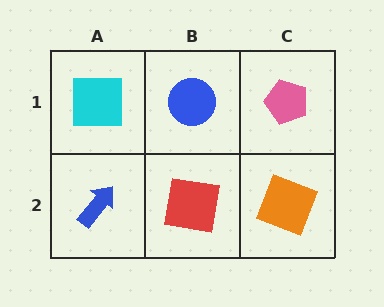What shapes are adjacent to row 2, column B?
A blue circle (row 1, column B), a blue arrow (row 2, column A), an orange square (row 2, column C).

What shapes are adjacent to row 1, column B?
A red square (row 2, column B), a cyan square (row 1, column A), a pink pentagon (row 1, column C).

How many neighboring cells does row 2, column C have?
2.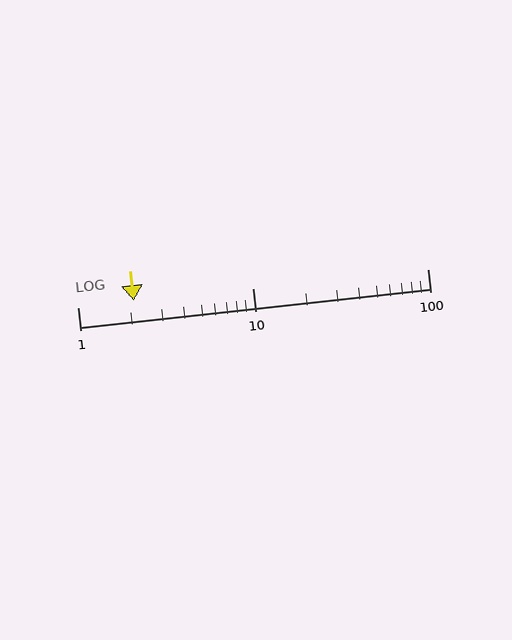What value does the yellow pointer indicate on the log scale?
The pointer indicates approximately 2.1.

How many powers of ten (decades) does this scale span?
The scale spans 2 decades, from 1 to 100.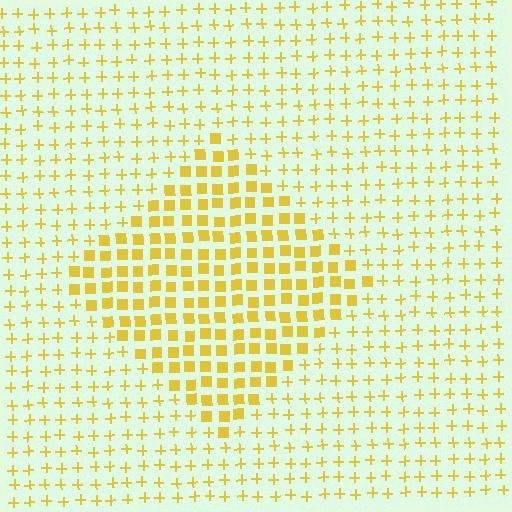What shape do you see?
I see a diamond.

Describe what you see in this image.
The image is filled with small yellow elements arranged in a uniform grid. A diamond-shaped region contains squares, while the surrounding area contains plus signs. The boundary is defined purely by the change in element shape.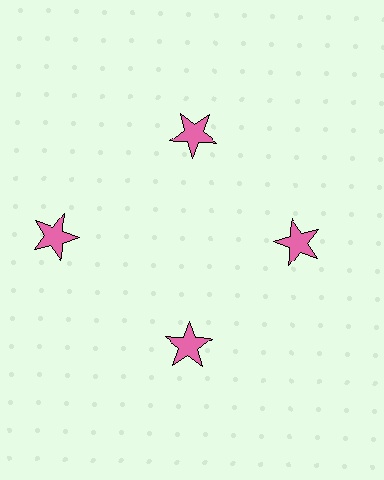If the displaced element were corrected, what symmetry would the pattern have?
It would have 4-fold rotational symmetry — the pattern would map onto itself every 90 degrees.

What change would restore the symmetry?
The symmetry would be restored by moving it inward, back onto the ring so that all 4 stars sit at equal angles and equal distance from the center.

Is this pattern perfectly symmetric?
No. The 4 pink stars are arranged in a ring, but one element near the 9 o'clock position is pushed outward from the center, breaking the 4-fold rotational symmetry.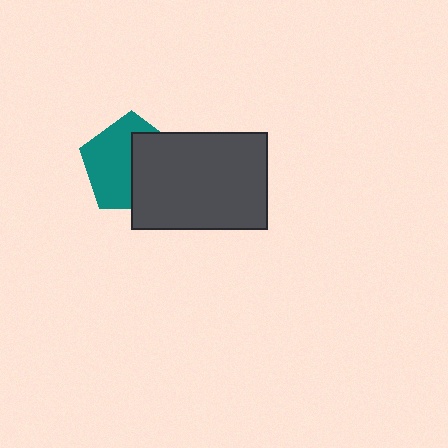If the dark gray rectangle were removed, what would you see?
You would see the complete teal pentagon.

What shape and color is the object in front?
The object in front is a dark gray rectangle.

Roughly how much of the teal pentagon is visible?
About half of it is visible (roughly 55%).